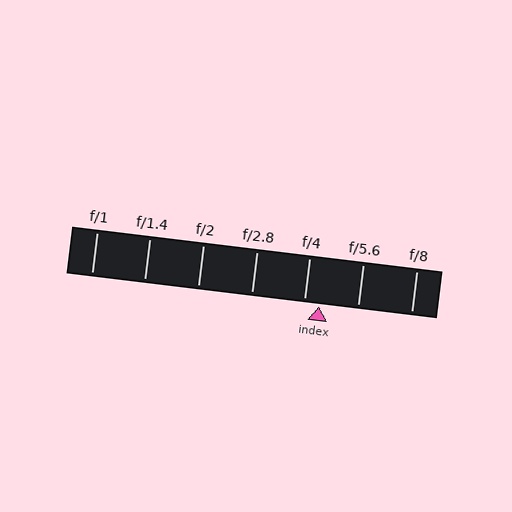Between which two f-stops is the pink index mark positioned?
The index mark is between f/4 and f/5.6.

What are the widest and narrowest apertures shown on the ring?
The widest aperture shown is f/1 and the narrowest is f/8.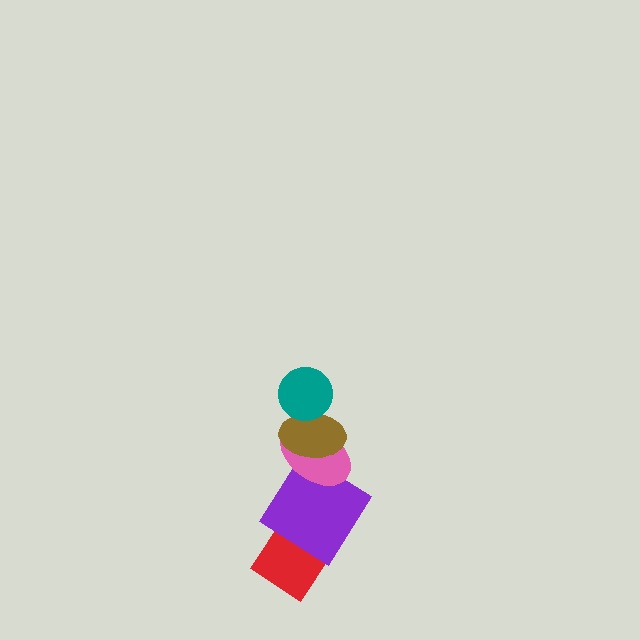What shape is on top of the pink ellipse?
The brown ellipse is on top of the pink ellipse.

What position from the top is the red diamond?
The red diamond is 5th from the top.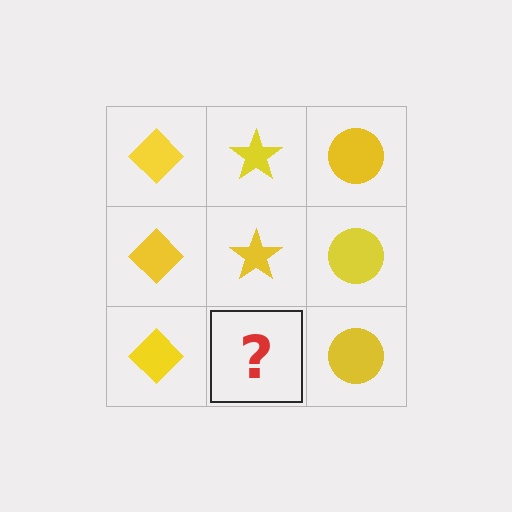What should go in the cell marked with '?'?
The missing cell should contain a yellow star.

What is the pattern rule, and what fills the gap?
The rule is that each column has a consistent shape. The gap should be filled with a yellow star.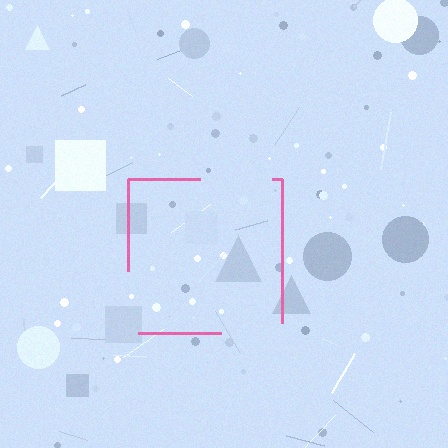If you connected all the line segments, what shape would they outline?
They would outline a square.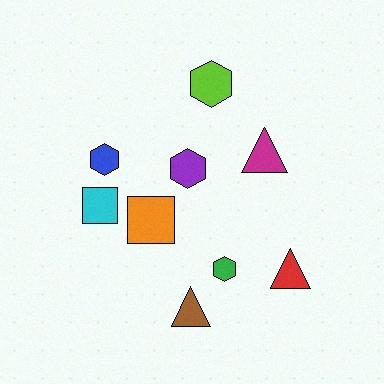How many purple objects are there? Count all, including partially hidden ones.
There is 1 purple object.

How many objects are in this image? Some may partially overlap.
There are 9 objects.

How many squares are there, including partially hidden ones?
There are 2 squares.